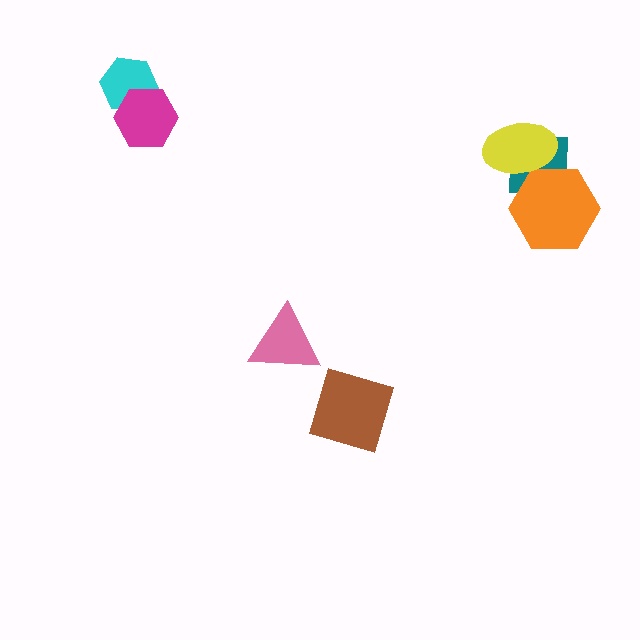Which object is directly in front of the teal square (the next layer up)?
The orange hexagon is directly in front of the teal square.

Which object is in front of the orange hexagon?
The yellow ellipse is in front of the orange hexagon.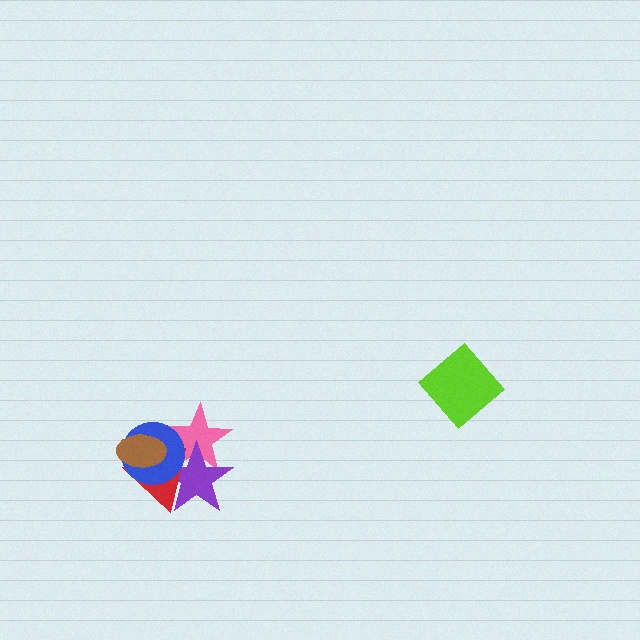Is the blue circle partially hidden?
Yes, it is partially covered by another shape.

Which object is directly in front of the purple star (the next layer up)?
The red triangle is directly in front of the purple star.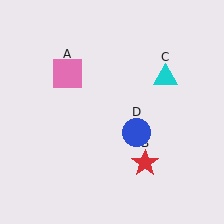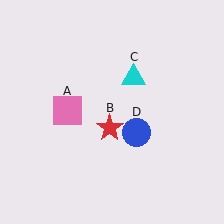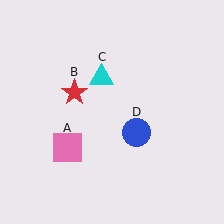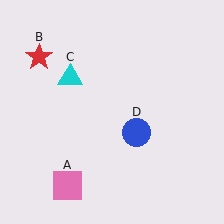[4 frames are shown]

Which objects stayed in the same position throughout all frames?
Blue circle (object D) remained stationary.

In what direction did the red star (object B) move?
The red star (object B) moved up and to the left.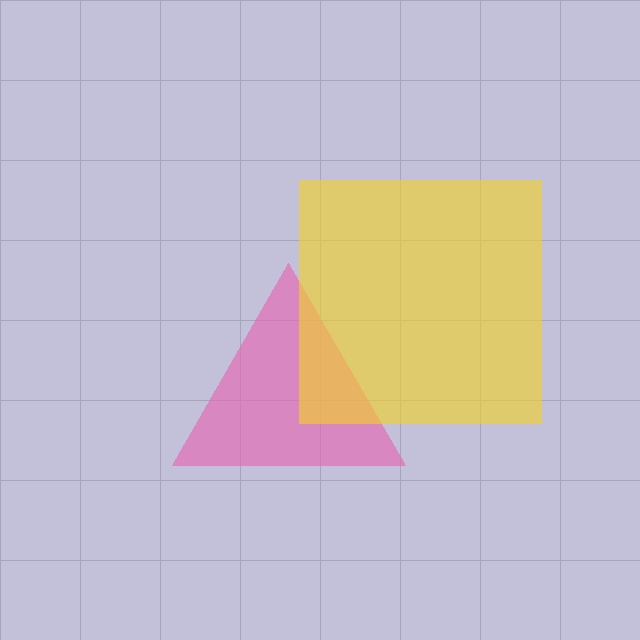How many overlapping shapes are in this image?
There are 2 overlapping shapes in the image.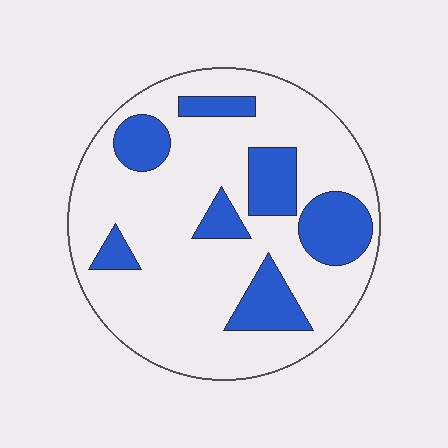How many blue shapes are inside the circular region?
7.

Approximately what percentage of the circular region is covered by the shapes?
Approximately 25%.